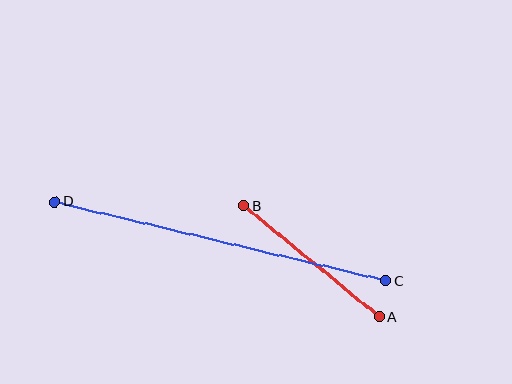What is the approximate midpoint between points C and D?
The midpoint is at approximately (220, 241) pixels.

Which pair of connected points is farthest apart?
Points C and D are farthest apart.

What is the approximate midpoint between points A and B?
The midpoint is at approximately (311, 262) pixels.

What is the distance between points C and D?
The distance is approximately 341 pixels.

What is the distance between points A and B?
The distance is approximately 175 pixels.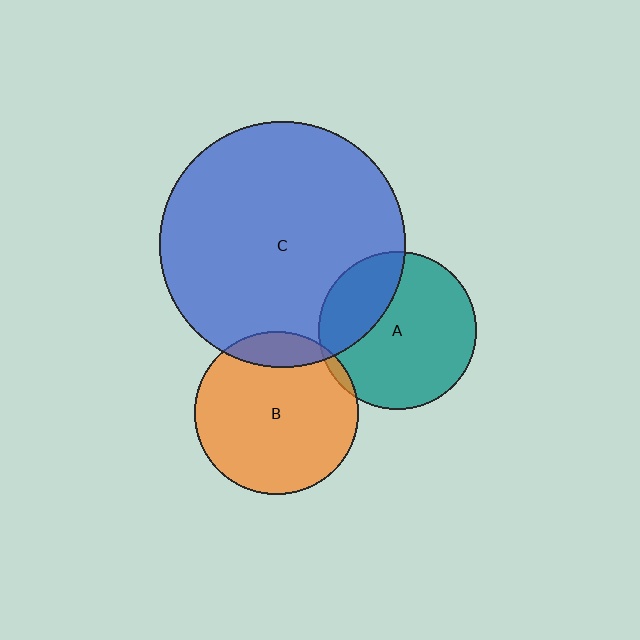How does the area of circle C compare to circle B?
Approximately 2.3 times.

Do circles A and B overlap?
Yes.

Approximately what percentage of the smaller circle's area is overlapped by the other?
Approximately 5%.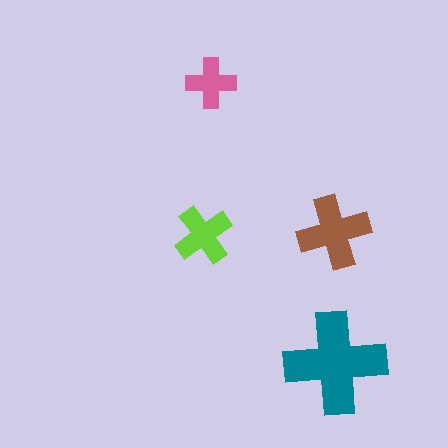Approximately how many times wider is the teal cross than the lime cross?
About 1.5 times wider.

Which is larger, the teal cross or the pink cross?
The teal one.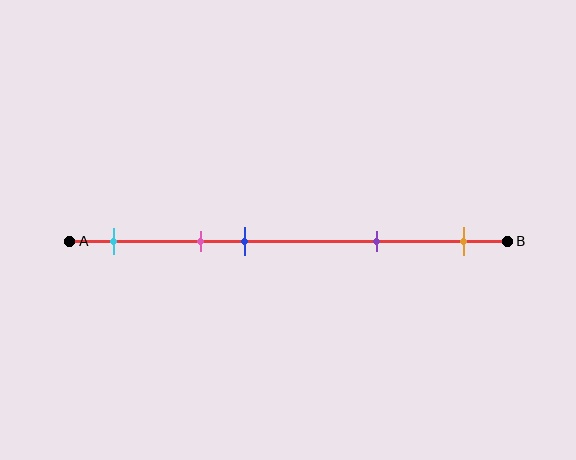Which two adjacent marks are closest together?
The pink and blue marks are the closest adjacent pair.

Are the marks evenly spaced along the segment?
No, the marks are not evenly spaced.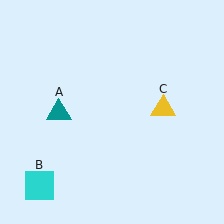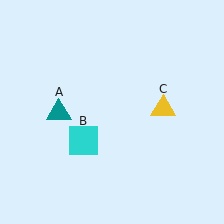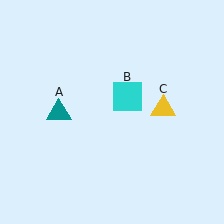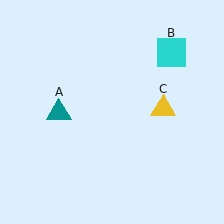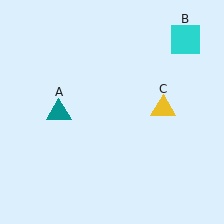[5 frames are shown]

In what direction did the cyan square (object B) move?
The cyan square (object B) moved up and to the right.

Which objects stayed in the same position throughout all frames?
Teal triangle (object A) and yellow triangle (object C) remained stationary.